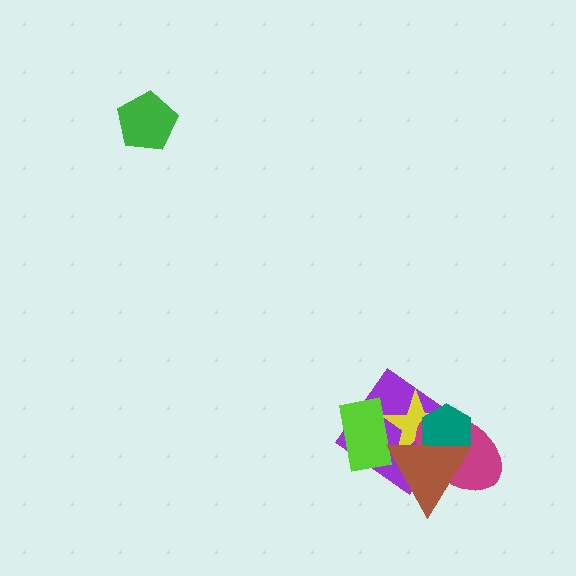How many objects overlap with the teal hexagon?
4 objects overlap with the teal hexagon.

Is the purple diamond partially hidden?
Yes, it is partially covered by another shape.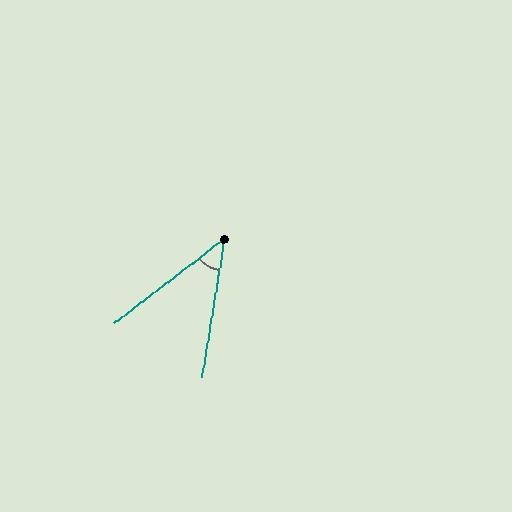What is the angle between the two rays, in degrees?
Approximately 43 degrees.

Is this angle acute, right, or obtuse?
It is acute.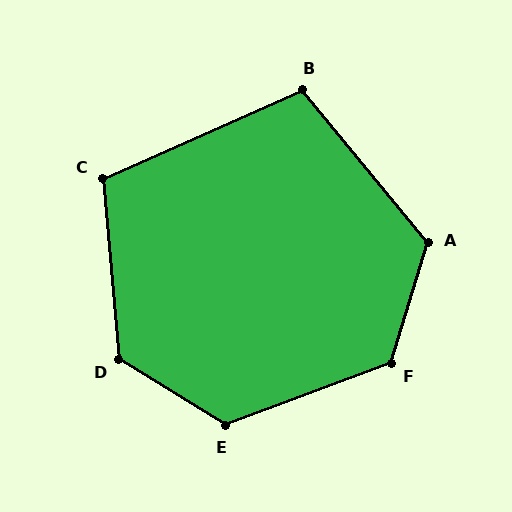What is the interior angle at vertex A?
Approximately 124 degrees (obtuse).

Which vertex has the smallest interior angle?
B, at approximately 106 degrees.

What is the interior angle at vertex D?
Approximately 127 degrees (obtuse).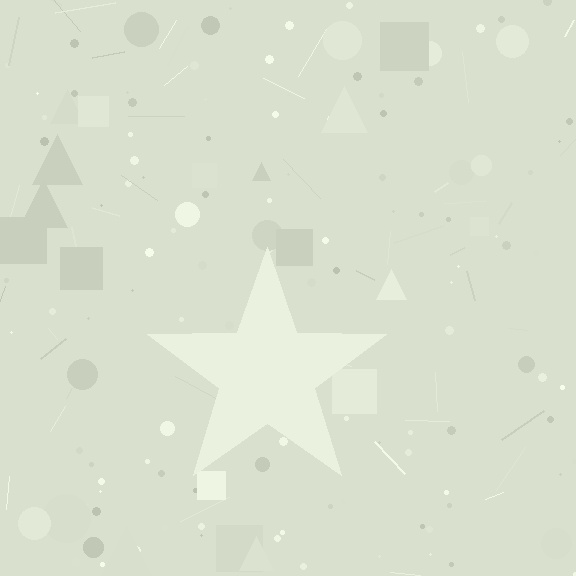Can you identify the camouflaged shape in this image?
The camouflaged shape is a star.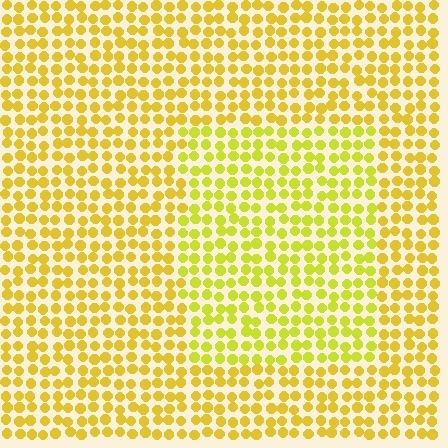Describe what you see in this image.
The image is filled with small yellow elements in a uniform arrangement. A rectangle-shaped region is visible where the elements are tinted to a slightly different hue, forming a subtle color boundary.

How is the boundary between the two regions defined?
The boundary is defined purely by a slight shift in hue (about 19 degrees). Spacing, size, and orientation are identical on both sides.